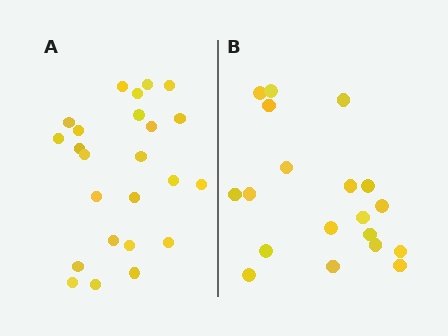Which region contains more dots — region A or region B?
Region A (the left region) has more dots.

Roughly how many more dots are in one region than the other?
Region A has about 5 more dots than region B.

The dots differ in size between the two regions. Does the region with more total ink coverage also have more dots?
No. Region B has more total ink coverage because its dots are larger, but region A actually contains more individual dots. Total area can be misleading — the number of items is what matters here.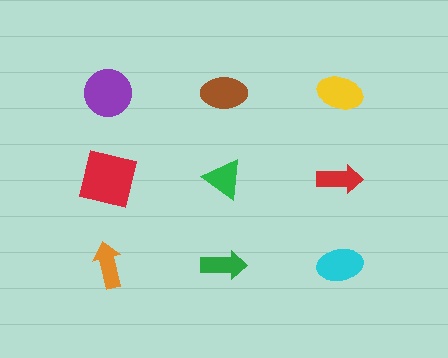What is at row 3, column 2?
A green arrow.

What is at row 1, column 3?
A yellow ellipse.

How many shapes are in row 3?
3 shapes.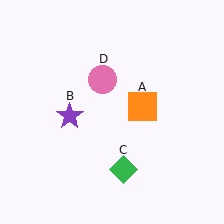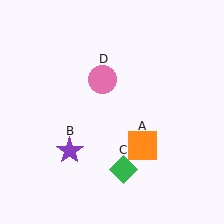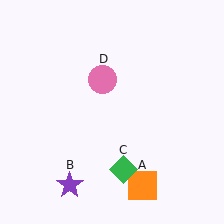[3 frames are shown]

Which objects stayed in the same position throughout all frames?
Green diamond (object C) and pink circle (object D) remained stationary.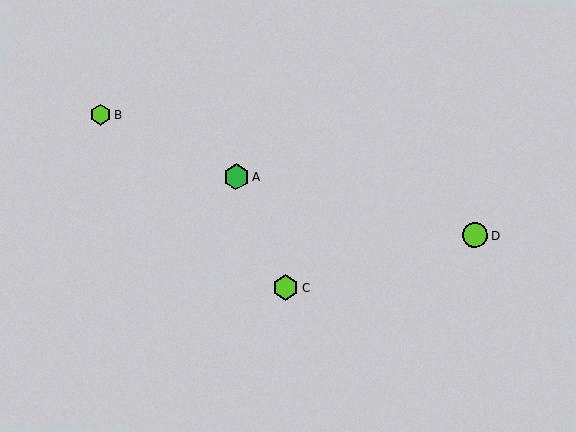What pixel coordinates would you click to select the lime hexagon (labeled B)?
Click at (101, 114) to select the lime hexagon B.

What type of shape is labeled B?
Shape B is a lime hexagon.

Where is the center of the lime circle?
The center of the lime circle is at (475, 235).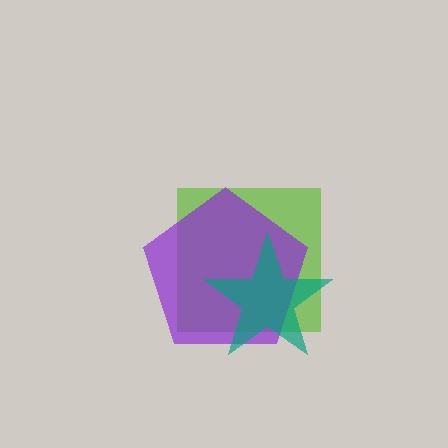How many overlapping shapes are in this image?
There are 3 overlapping shapes in the image.